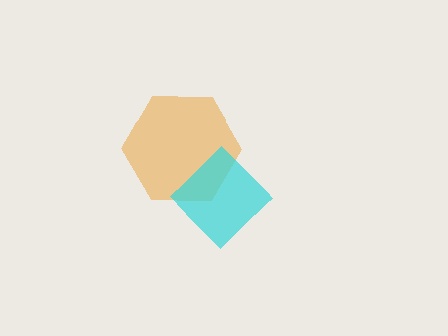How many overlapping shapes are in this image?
There are 2 overlapping shapes in the image.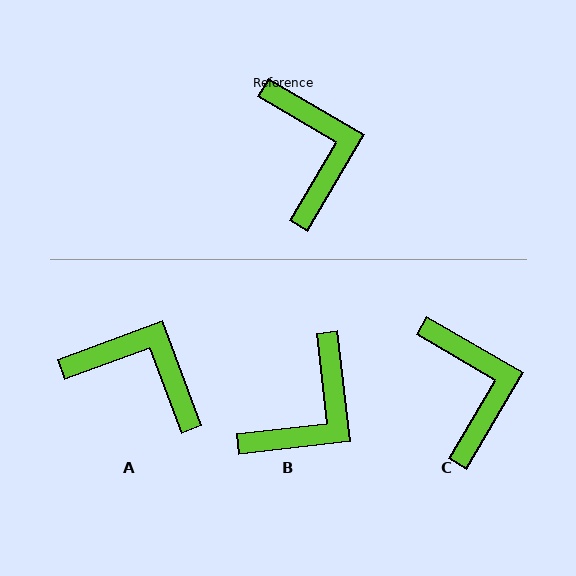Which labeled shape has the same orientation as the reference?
C.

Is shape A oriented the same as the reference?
No, it is off by about 51 degrees.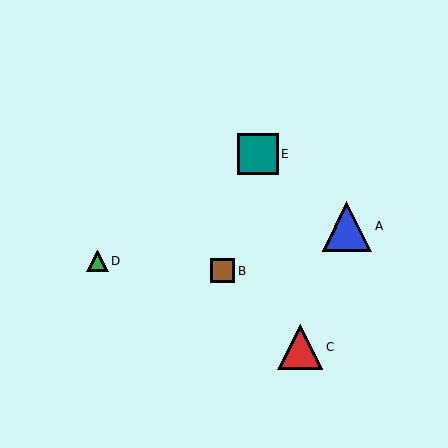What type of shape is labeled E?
Shape E is a teal square.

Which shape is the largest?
The blue triangle (labeled A) is the largest.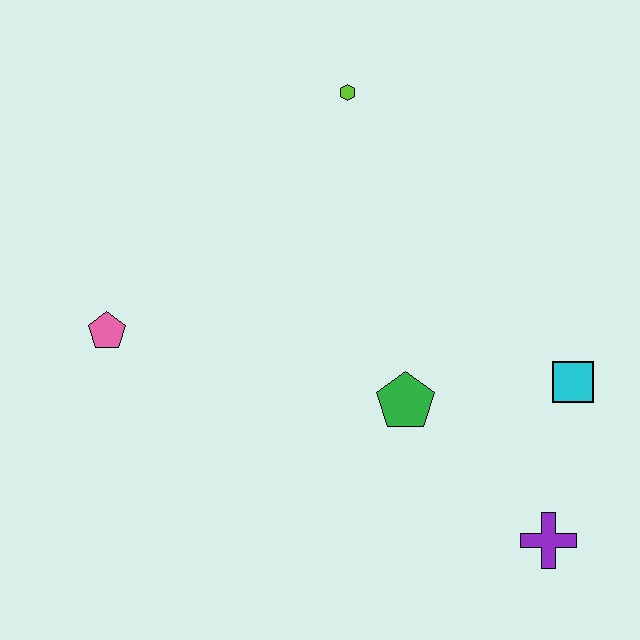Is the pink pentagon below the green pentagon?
No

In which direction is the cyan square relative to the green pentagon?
The cyan square is to the right of the green pentagon.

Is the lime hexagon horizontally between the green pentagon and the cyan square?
No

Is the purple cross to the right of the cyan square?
No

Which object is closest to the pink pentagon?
The green pentagon is closest to the pink pentagon.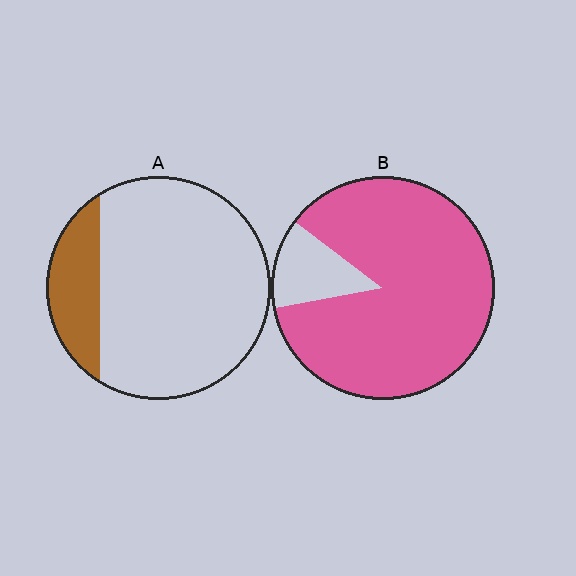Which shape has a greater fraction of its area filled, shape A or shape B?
Shape B.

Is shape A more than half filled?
No.